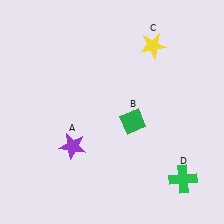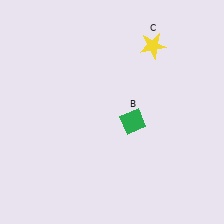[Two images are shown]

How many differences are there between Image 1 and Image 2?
There are 2 differences between the two images.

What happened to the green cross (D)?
The green cross (D) was removed in Image 2. It was in the bottom-right area of Image 1.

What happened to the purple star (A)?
The purple star (A) was removed in Image 2. It was in the bottom-left area of Image 1.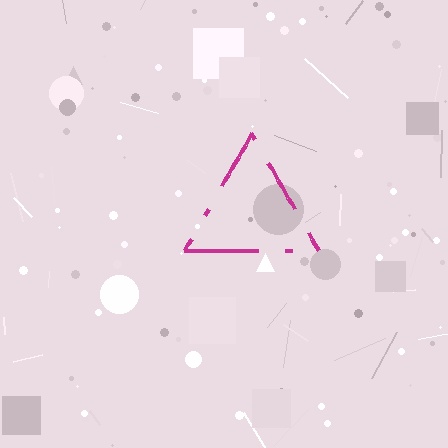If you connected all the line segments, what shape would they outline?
They would outline a triangle.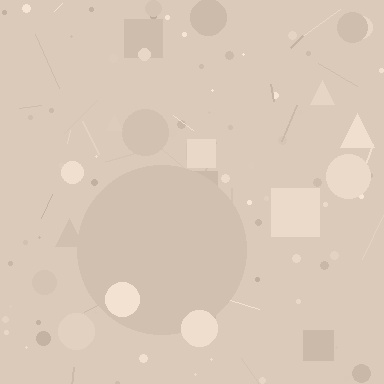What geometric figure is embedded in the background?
A circle is embedded in the background.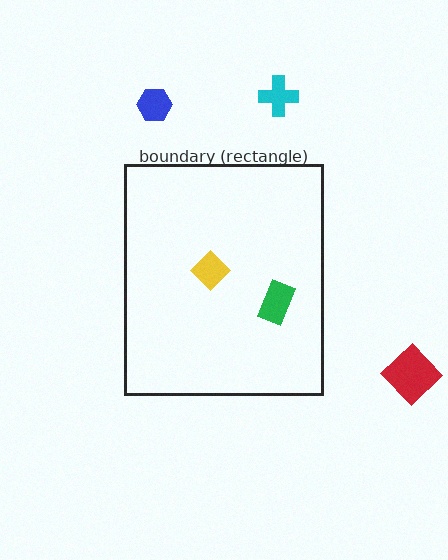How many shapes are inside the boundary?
2 inside, 3 outside.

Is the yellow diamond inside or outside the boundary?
Inside.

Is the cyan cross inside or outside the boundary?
Outside.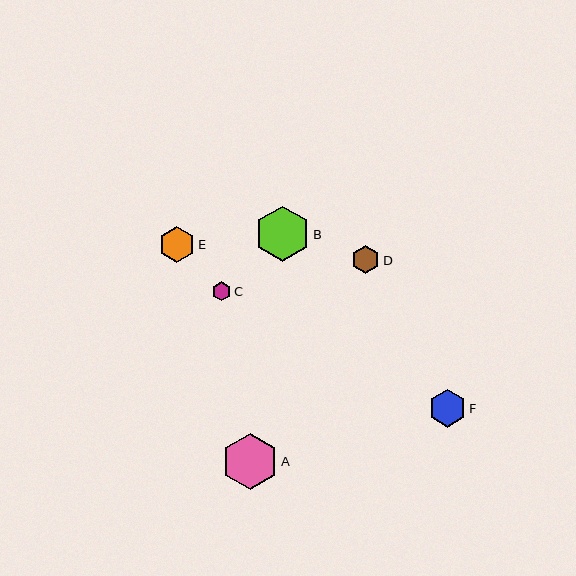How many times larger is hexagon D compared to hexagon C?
Hexagon D is approximately 1.4 times the size of hexagon C.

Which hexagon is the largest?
Hexagon A is the largest with a size of approximately 56 pixels.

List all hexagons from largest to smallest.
From largest to smallest: A, B, F, E, D, C.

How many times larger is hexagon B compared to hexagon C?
Hexagon B is approximately 2.9 times the size of hexagon C.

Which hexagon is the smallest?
Hexagon C is the smallest with a size of approximately 19 pixels.